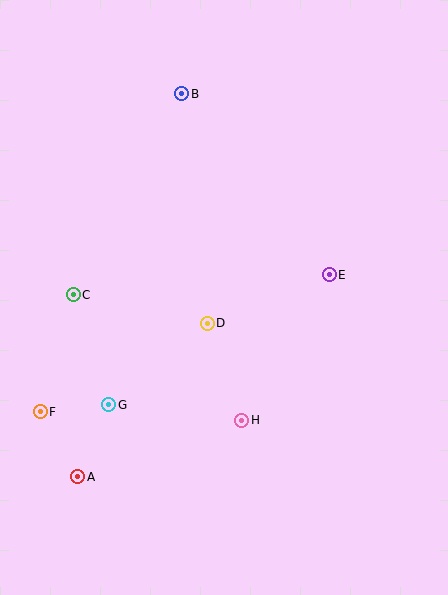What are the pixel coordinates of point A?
Point A is at (78, 477).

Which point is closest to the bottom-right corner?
Point H is closest to the bottom-right corner.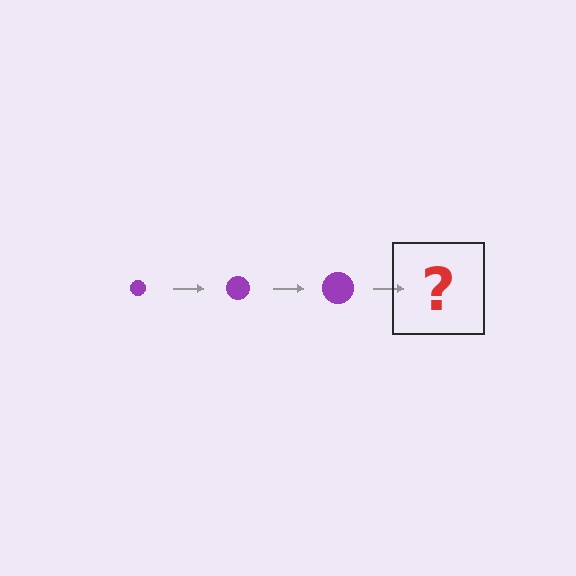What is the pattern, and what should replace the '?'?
The pattern is that the circle gets progressively larger each step. The '?' should be a purple circle, larger than the previous one.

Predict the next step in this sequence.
The next step is a purple circle, larger than the previous one.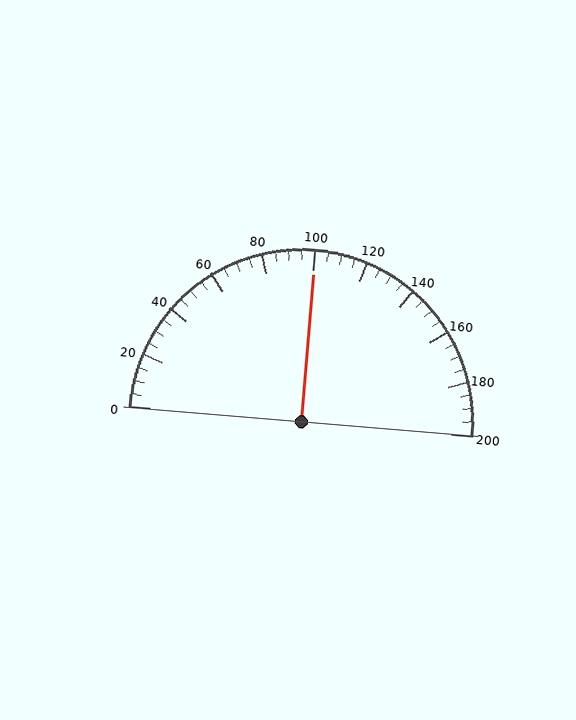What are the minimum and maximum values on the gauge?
The gauge ranges from 0 to 200.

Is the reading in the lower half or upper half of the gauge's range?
The reading is in the upper half of the range (0 to 200).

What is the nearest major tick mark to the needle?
The nearest major tick mark is 100.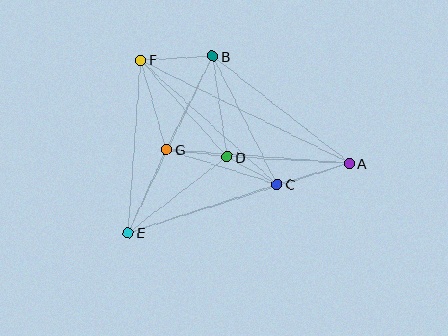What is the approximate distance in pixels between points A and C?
The distance between A and C is approximately 75 pixels.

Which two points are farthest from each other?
Points A and F are farthest from each other.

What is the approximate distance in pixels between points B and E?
The distance between B and E is approximately 196 pixels.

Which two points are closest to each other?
Points C and D are closest to each other.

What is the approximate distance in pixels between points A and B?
The distance between A and B is approximately 174 pixels.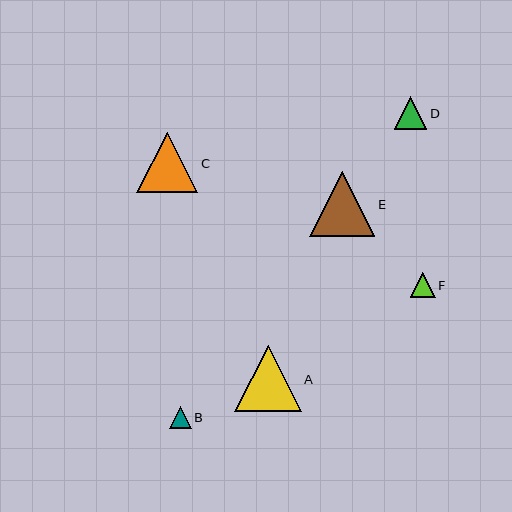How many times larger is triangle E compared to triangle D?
Triangle E is approximately 2.0 times the size of triangle D.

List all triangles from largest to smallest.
From largest to smallest: A, E, C, D, F, B.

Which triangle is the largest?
Triangle A is the largest with a size of approximately 67 pixels.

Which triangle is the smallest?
Triangle B is the smallest with a size of approximately 22 pixels.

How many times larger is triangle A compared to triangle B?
Triangle A is approximately 3.1 times the size of triangle B.